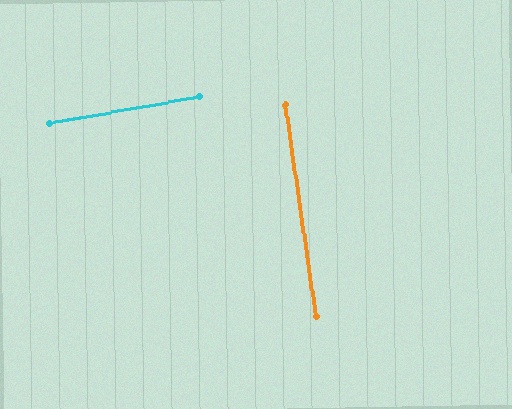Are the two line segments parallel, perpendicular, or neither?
Perpendicular — they meet at approximately 88°.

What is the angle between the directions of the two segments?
Approximately 88 degrees.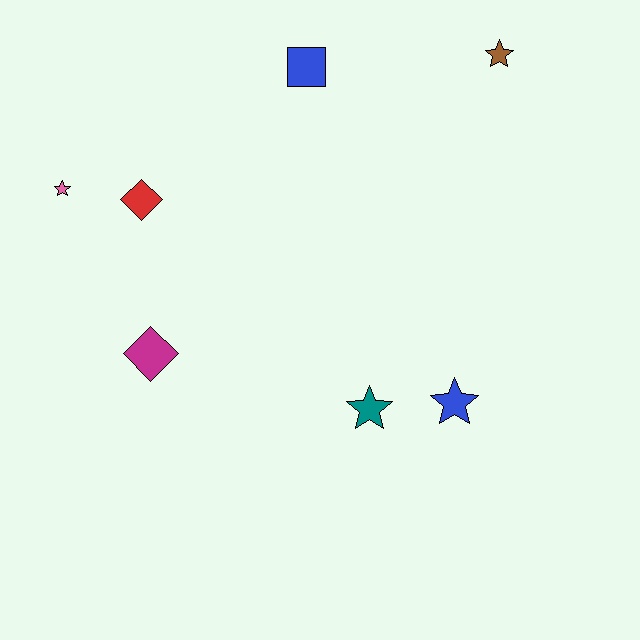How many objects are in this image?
There are 7 objects.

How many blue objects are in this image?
There are 2 blue objects.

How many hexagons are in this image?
There are no hexagons.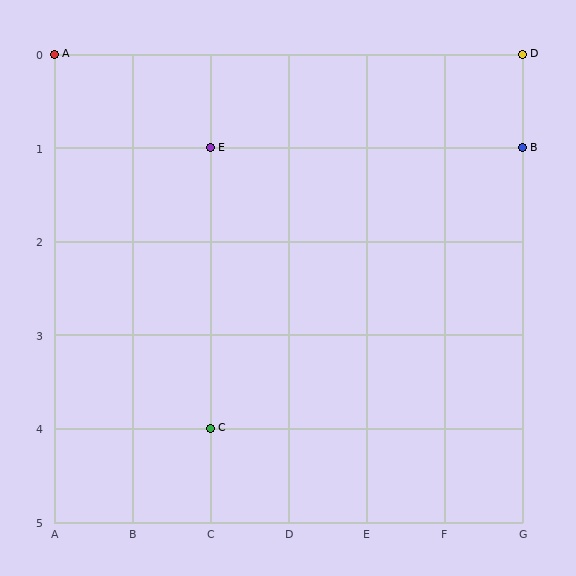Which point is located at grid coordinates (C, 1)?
Point E is at (C, 1).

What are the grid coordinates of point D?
Point D is at grid coordinates (G, 0).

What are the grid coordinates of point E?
Point E is at grid coordinates (C, 1).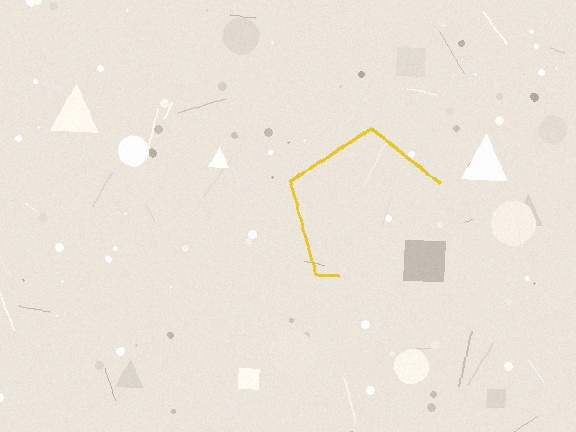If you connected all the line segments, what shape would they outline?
They would outline a pentagon.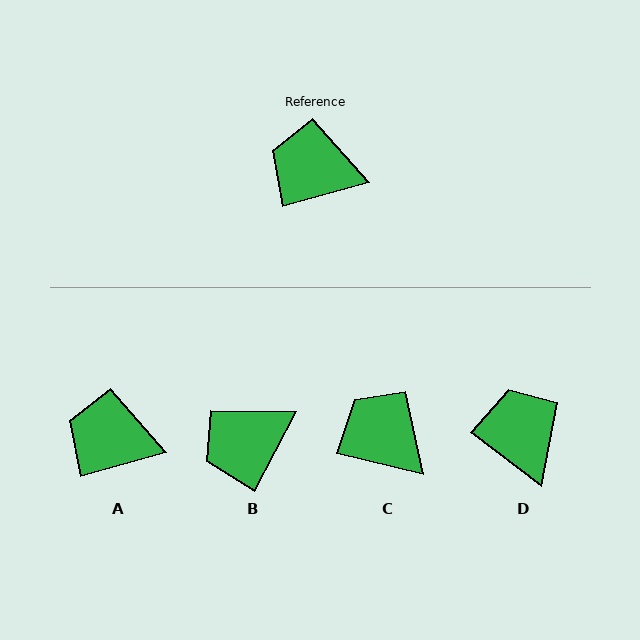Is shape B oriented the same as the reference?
No, it is off by about 47 degrees.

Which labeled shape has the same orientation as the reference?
A.